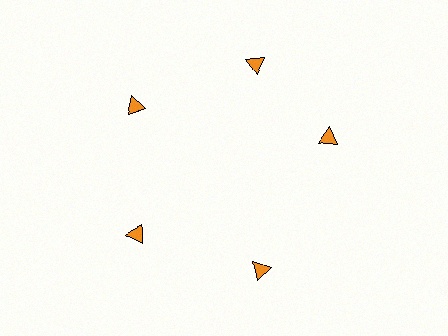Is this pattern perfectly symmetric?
No. The 5 orange triangles are arranged in a ring, but one element near the 3 o'clock position is rotated out of alignment along the ring, breaking the 5-fold rotational symmetry.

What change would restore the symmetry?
The symmetry would be restored by rotating it back into even spacing with its neighbors so that all 5 triangles sit at equal angles and equal distance from the center.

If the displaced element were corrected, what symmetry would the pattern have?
It would have 5-fold rotational symmetry — the pattern would map onto itself every 72 degrees.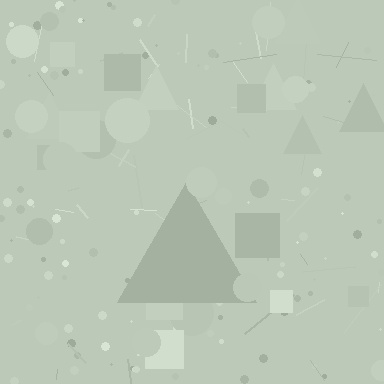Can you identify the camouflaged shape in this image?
The camouflaged shape is a triangle.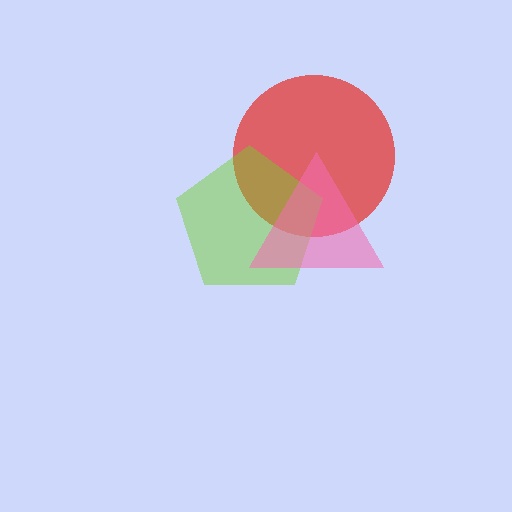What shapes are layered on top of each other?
The layered shapes are: a red circle, a lime pentagon, a pink triangle.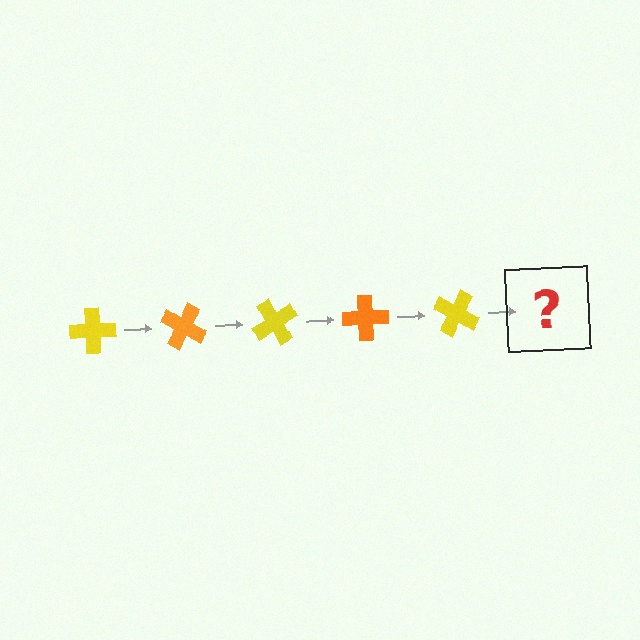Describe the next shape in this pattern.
It should be an orange cross, rotated 150 degrees from the start.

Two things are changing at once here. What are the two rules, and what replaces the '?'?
The two rules are that it rotates 30 degrees each step and the color cycles through yellow and orange. The '?' should be an orange cross, rotated 150 degrees from the start.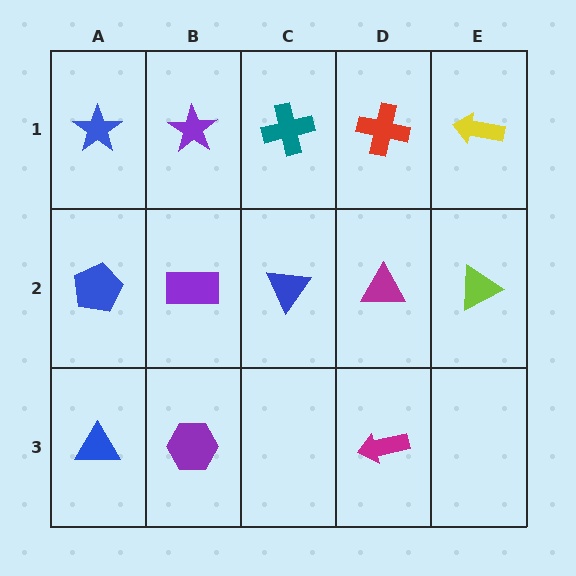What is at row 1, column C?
A teal cross.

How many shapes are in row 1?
5 shapes.